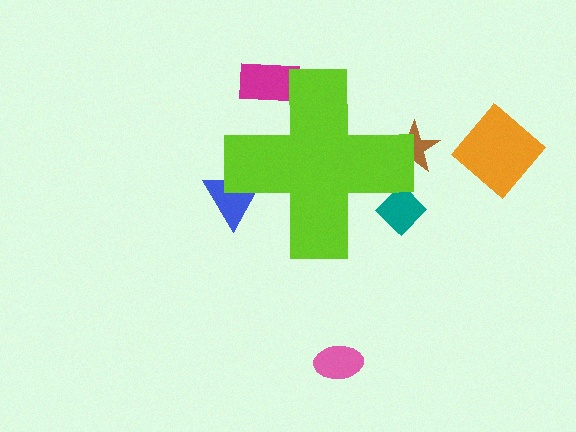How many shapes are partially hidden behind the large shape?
4 shapes are partially hidden.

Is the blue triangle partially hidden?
Yes, the blue triangle is partially hidden behind the lime cross.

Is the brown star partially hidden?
Yes, the brown star is partially hidden behind the lime cross.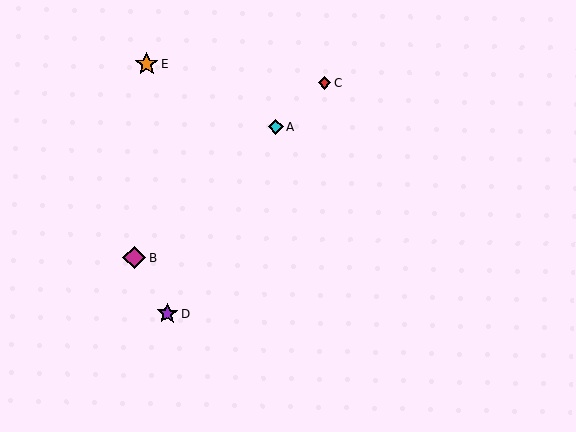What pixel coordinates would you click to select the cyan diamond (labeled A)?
Click at (276, 127) to select the cyan diamond A.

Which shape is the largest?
The magenta diamond (labeled B) is the largest.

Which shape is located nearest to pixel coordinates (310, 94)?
The red diamond (labeled C) at (324, 82) is nearest to that location.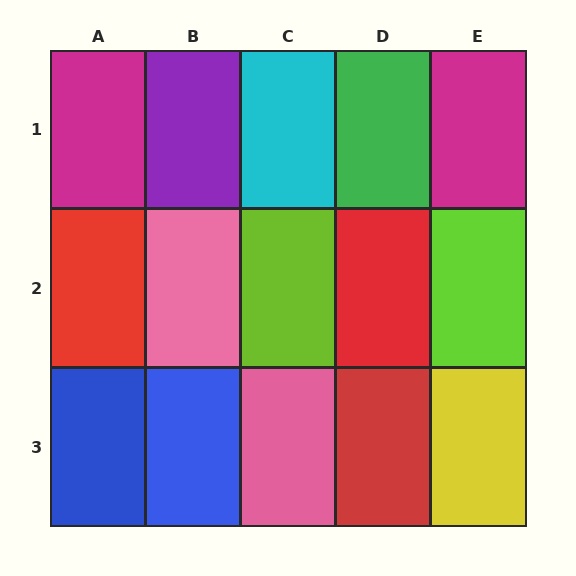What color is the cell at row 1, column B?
Purple.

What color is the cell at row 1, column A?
Magenta.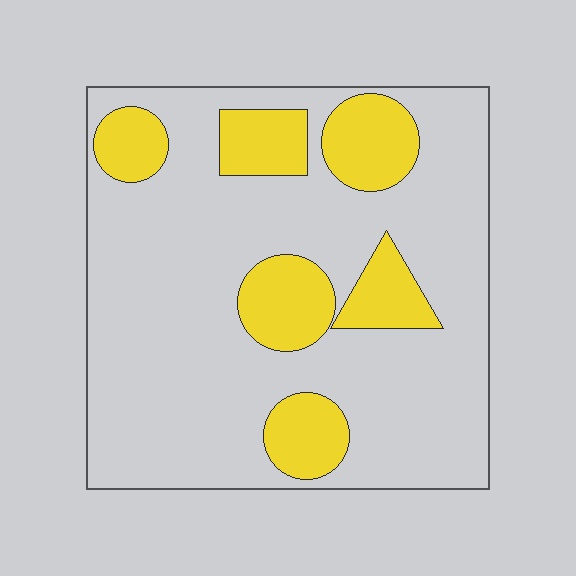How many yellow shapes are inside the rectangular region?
6.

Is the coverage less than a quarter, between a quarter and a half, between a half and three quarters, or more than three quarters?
Less than a quarter.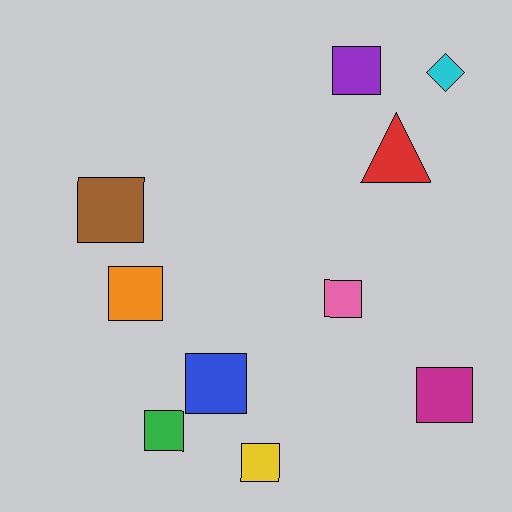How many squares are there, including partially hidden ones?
There are 8 squares.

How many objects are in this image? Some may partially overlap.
There are 10 objects.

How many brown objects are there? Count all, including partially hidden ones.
There is 1 brown object.